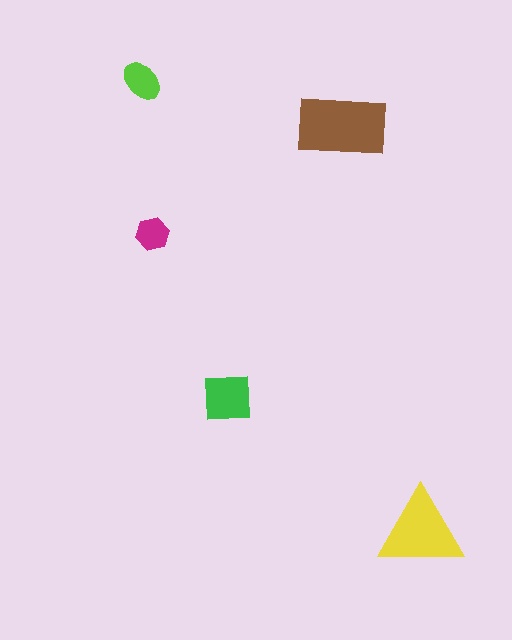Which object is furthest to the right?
The yellow triangle is rightmost.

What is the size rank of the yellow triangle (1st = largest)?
2nd.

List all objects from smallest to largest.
The magenta hexagon, the lime ellipse, the green square, the yellow triangle, the brown rectangle.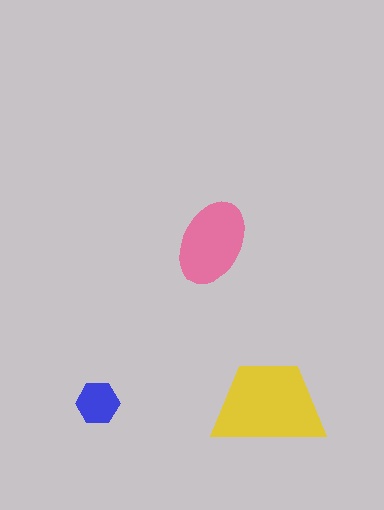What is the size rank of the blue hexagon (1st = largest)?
3rd.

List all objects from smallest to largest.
The blue hexagon, the pink ellipse, the yellow trapezoid.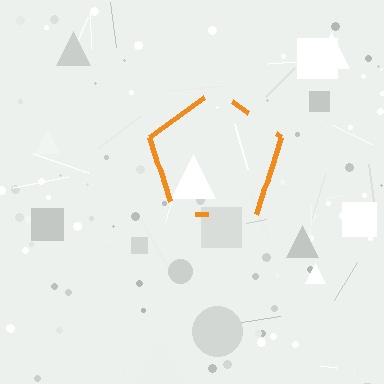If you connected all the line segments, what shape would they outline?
They would outline a pentagon.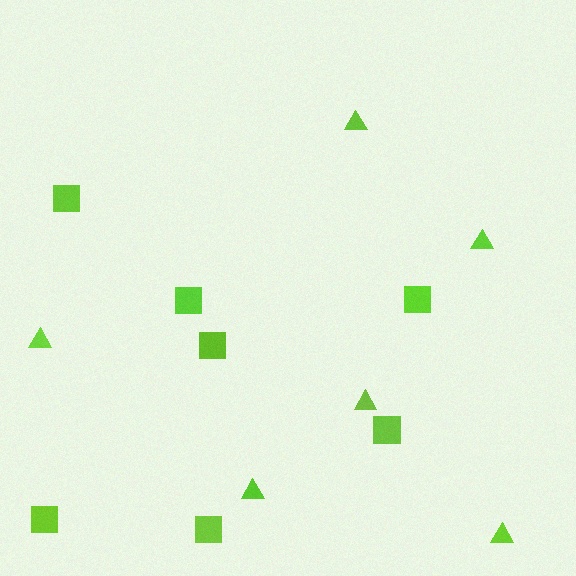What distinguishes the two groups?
There are 2 groups: one group of squares (7) and one group of triangles (6).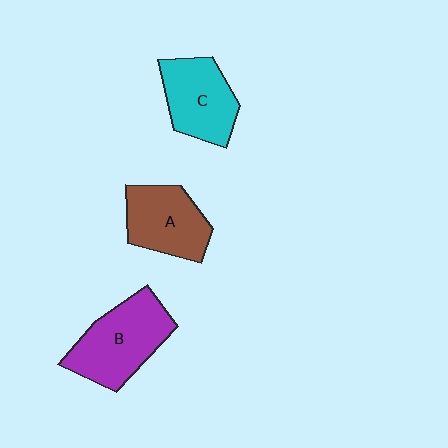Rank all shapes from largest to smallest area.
From largest to smallest: B (purple), C (cyan), A (brown).